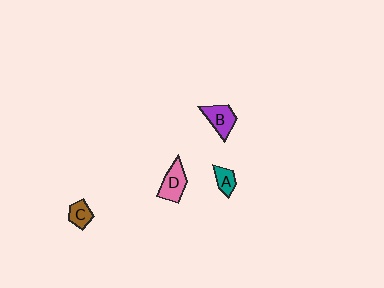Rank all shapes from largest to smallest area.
From largest to smallest: D (pink), B (purple), C (brown), A (teal).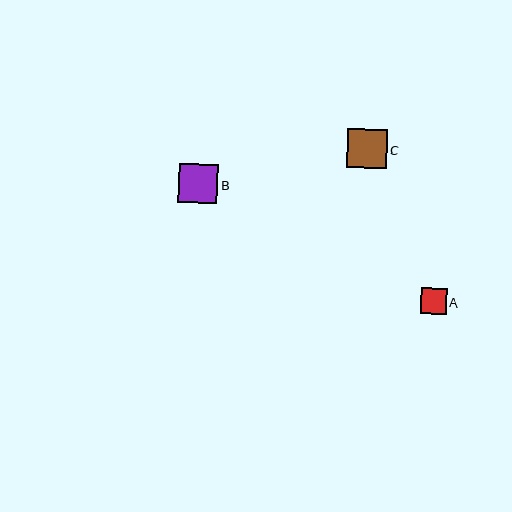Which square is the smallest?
Square A is the smallest with a size of approximately 26 pixels.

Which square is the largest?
Square C is the largest with a size of approximately 40 pixels.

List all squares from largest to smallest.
From largest to smallest: C, B, A.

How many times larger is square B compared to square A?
Square B is approximately 1.5 times the size of square A.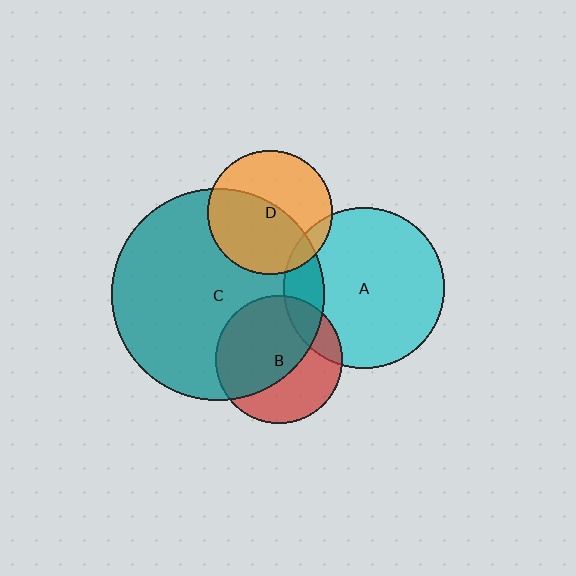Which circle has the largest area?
Circle C (teal).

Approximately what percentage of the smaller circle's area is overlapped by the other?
Approximately 15%.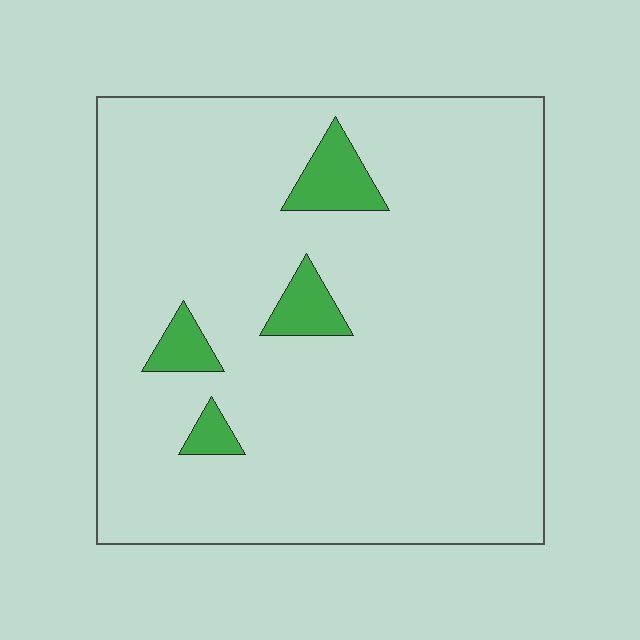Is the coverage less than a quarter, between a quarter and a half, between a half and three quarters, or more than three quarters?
Less than a quarter.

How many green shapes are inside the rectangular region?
4.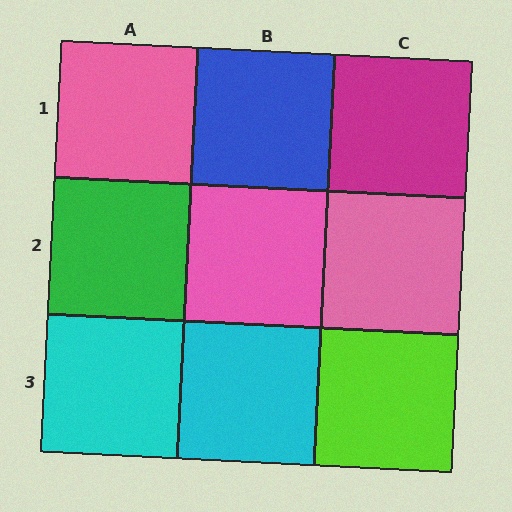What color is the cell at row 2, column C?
Pink.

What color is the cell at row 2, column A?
Green.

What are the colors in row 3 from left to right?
Cyan, cyan, lime.